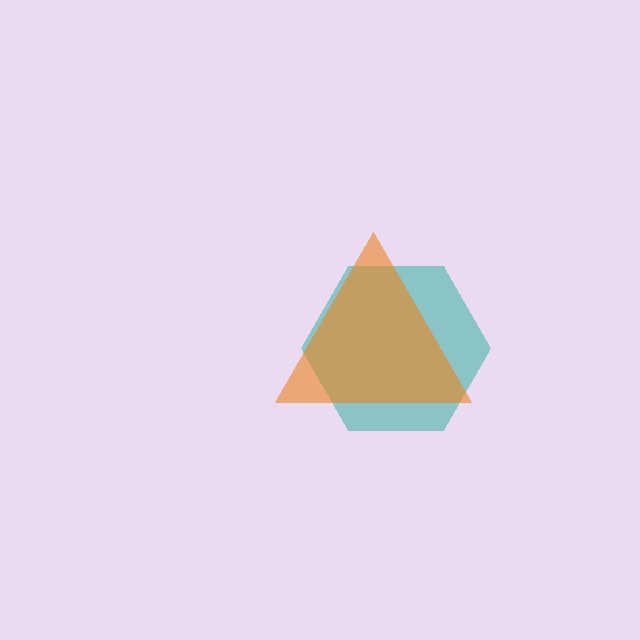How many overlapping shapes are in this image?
There are 2 overlapping shapes in the image.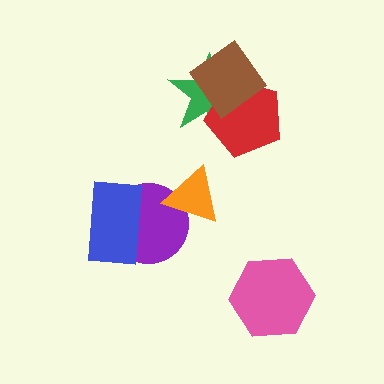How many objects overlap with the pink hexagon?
0 objects overlap with the pink hexagon.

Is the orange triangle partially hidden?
No, no other shape covers it.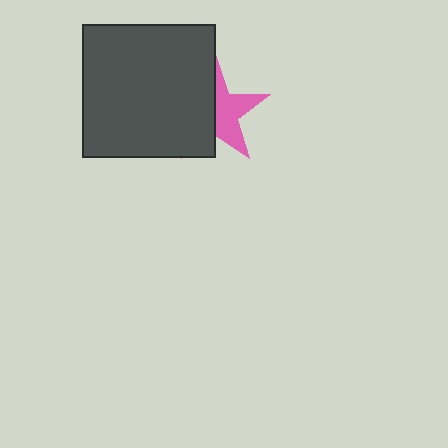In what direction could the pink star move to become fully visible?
The pink star could move right. That would shift it out from behind the dark gray square entirely.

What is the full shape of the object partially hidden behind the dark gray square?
The partially hidden object is a pink star.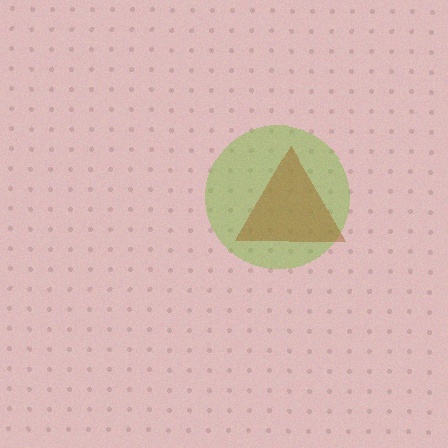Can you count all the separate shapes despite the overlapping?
Yes, there are 2 separate shapes.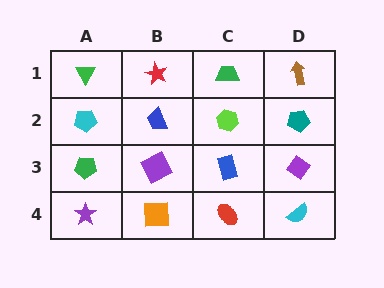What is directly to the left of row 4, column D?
A red ellipse.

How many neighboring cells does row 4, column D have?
2.